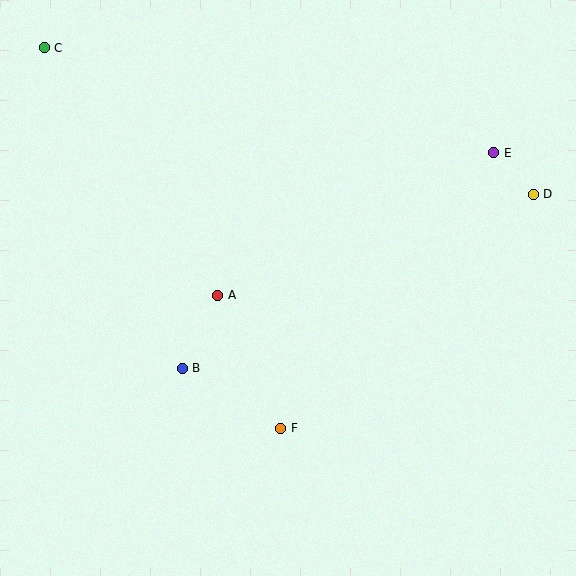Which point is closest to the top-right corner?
Point E is closest to the top-right corner.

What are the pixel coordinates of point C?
Point C is at (44, 48).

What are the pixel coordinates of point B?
Point B is at (182, 368).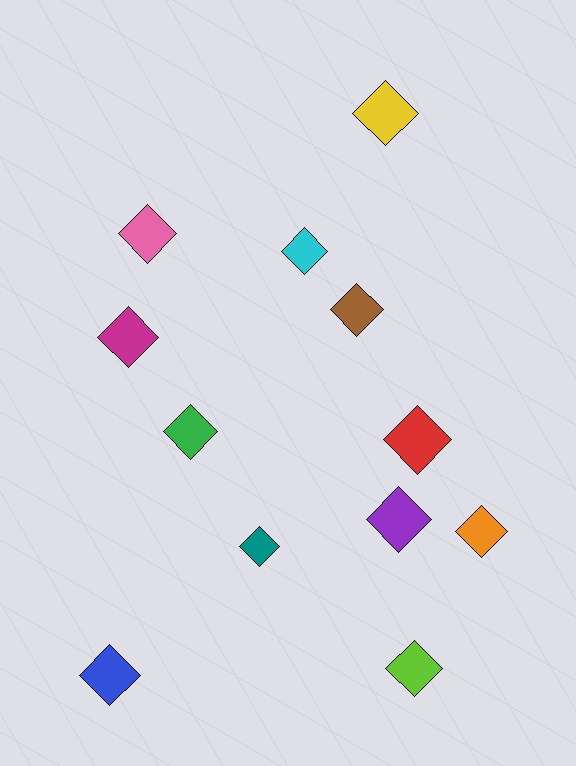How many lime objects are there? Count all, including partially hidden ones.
There is 1 lime object.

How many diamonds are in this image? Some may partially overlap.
There are 12 diamonds.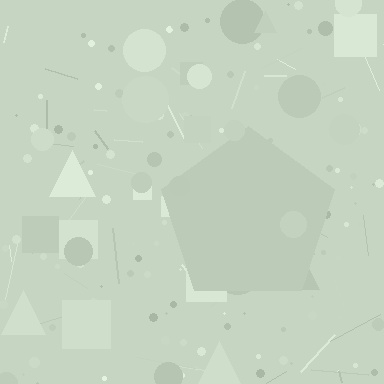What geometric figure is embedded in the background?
A pentagon is embedded in the background.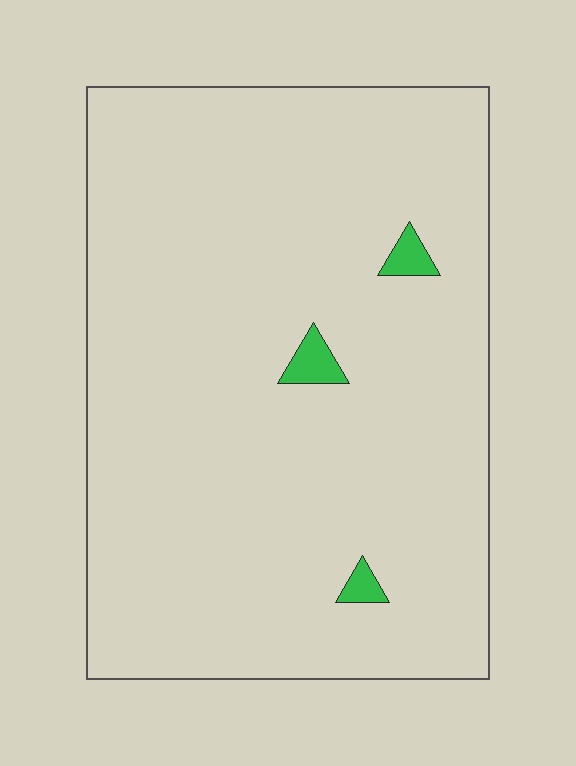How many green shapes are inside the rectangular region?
3.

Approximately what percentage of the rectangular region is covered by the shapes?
Approximately 0%.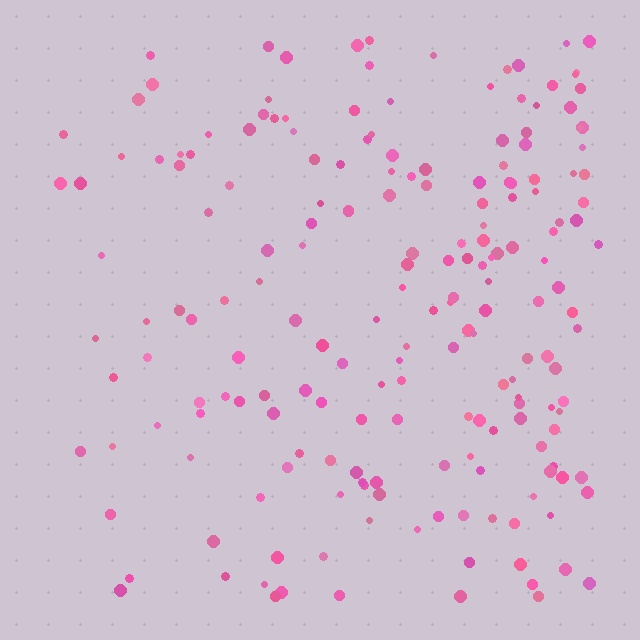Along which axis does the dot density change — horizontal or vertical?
Horizontal.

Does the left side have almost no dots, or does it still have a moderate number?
Still a moderate number, just noticeably fewer than the right.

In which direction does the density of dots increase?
From left to right, with the right side densest.